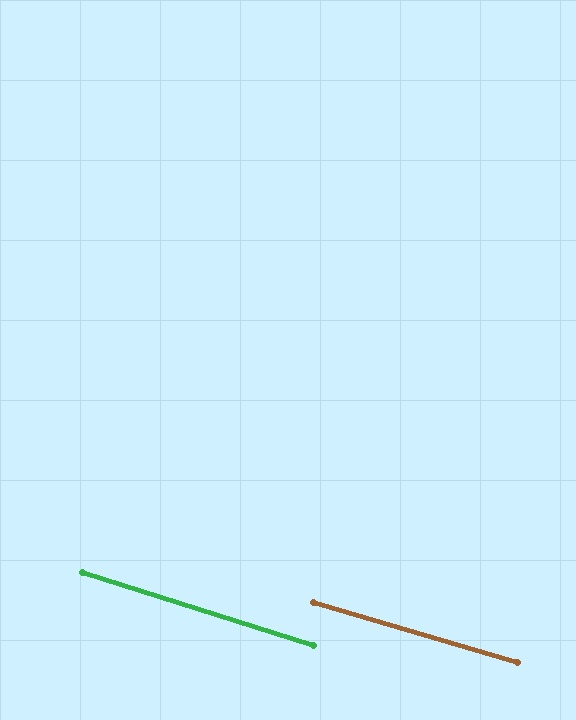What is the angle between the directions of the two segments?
Approximately 1 degree.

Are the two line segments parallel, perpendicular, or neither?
Parallel — their directions differ by only 1.0°.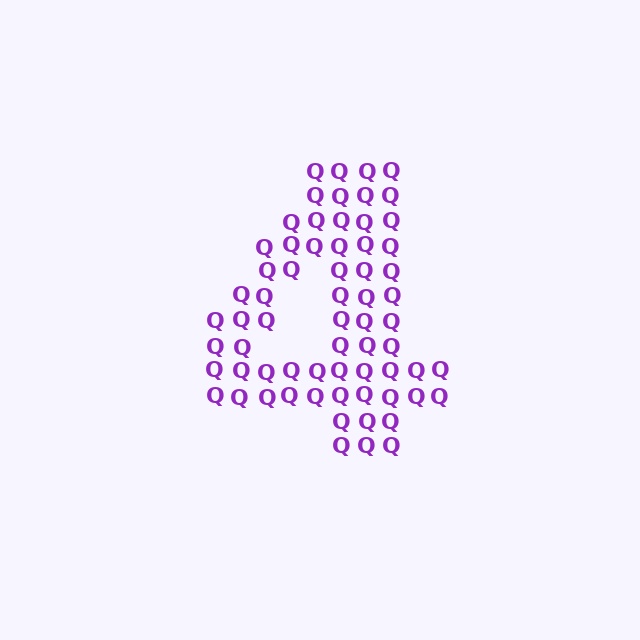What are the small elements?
The small elements are letter Q's.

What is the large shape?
The large shape is the digit 4.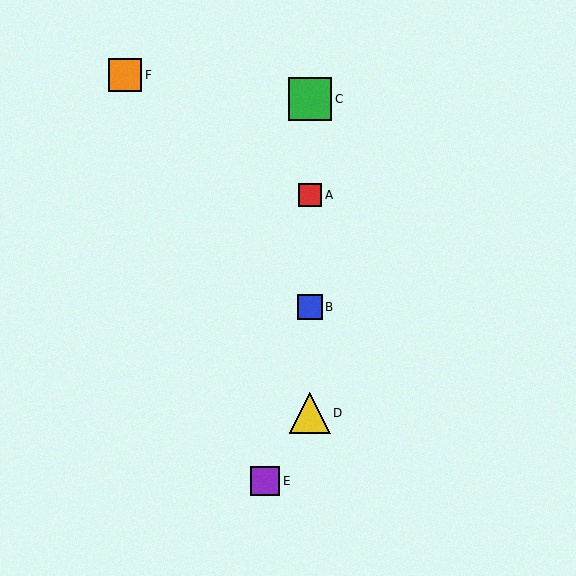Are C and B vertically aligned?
Yes, both are at x≈310.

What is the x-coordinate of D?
Object D is at x≈310.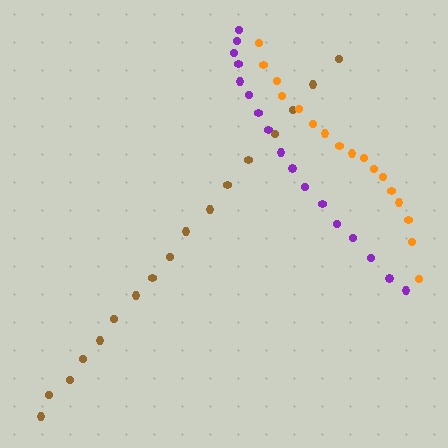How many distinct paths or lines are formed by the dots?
There are 3 distinct paths.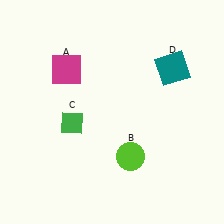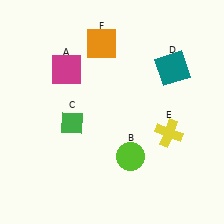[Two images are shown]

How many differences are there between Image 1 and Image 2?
There are 2 differences between the two images.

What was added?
A yellow cross (E), an orange square (F) were added in Image 2.